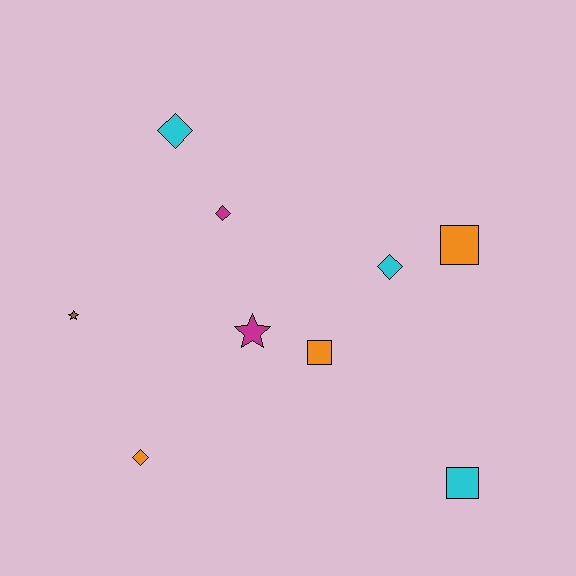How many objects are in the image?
There are 9 objects.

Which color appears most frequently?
Orange, with 3 objects.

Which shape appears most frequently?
Diamond, with 4 objects.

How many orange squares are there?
There are 2 orange squares.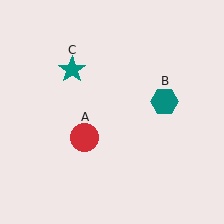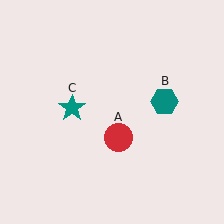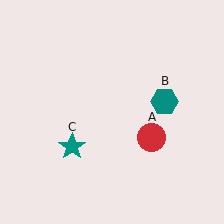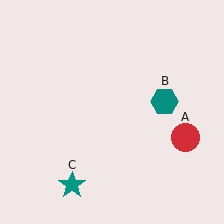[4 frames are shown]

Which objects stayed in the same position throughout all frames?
Teal hexagon (object B) remained stationary.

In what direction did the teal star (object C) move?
The teal star (object C) moved down.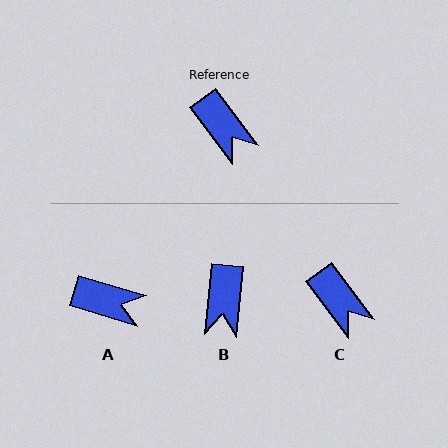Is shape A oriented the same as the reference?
No, it is off by about 37 degrees.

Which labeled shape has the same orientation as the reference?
C.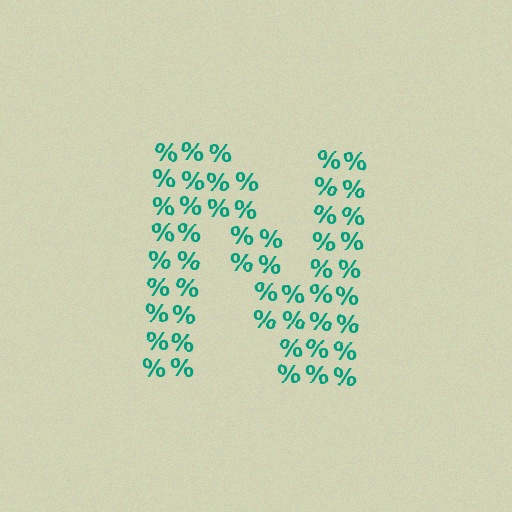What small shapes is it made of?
It is made of small percent signs.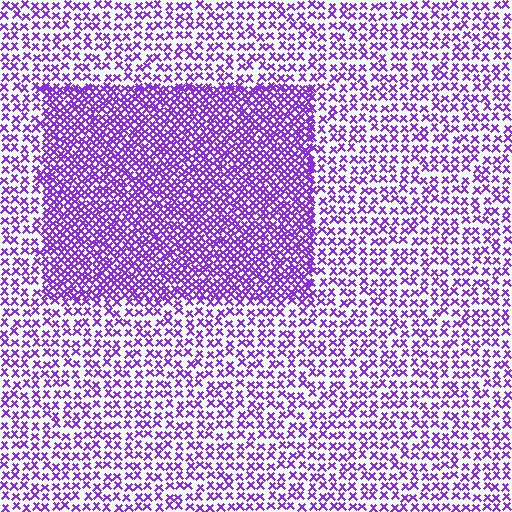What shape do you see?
I see a rectangle.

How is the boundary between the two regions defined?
The boundary is defined by a change in element density (approximately 2.1x ratio). All elements are the same color, size, and shape.